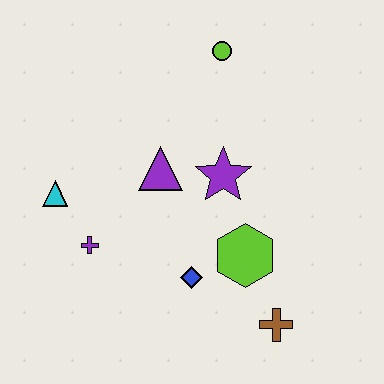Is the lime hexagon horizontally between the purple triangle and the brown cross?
Yes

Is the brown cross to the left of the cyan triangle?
No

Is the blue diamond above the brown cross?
Yes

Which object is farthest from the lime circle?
The brown cross is farthest from the lime circle.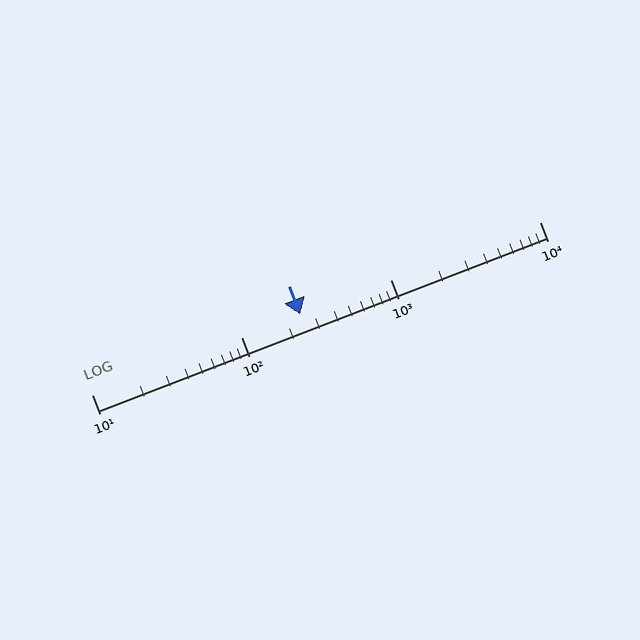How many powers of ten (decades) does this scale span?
The scale spans 3 decades, from 10 to 10000.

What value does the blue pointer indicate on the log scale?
The pointer indicates approximately 250.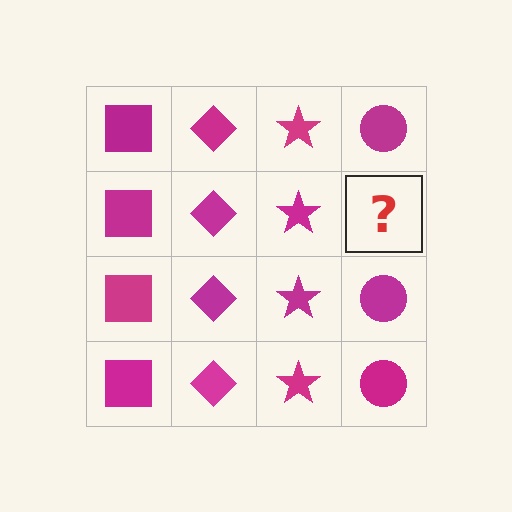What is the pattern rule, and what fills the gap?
The rule is that each column has a consistent shape. The gap should be filled with a magenta circle.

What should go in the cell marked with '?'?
The missing cell should contain a magenta circle.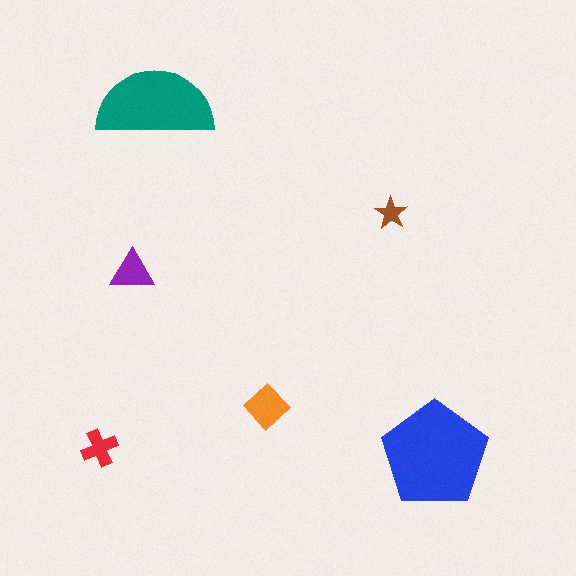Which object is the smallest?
The brown star.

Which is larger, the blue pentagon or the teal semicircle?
The blue pentagon.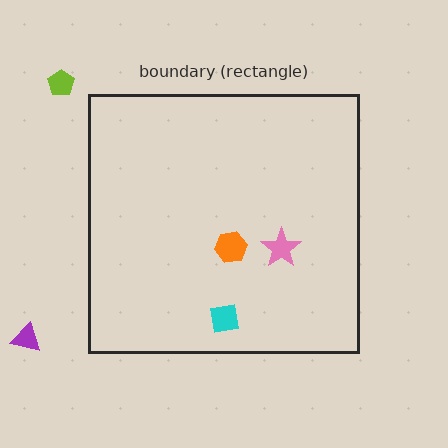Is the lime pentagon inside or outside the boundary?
Outside.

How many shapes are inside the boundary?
3 inside, 2 outside.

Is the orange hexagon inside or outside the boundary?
Inside.